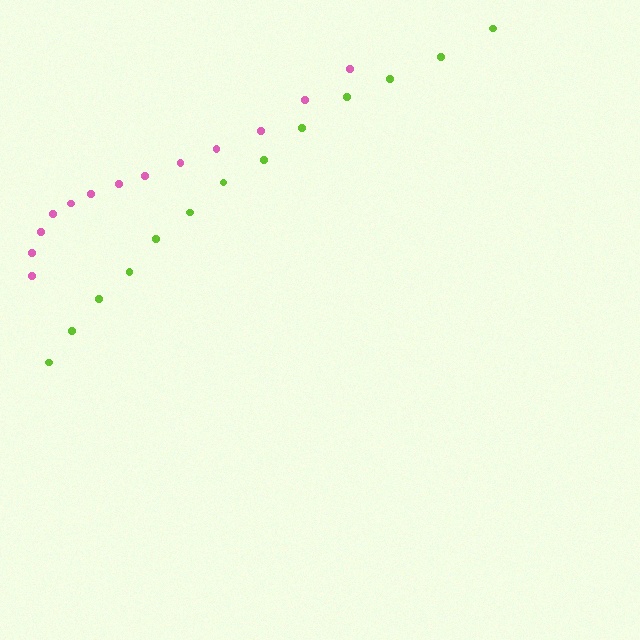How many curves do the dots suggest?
There are 2 distinct paths.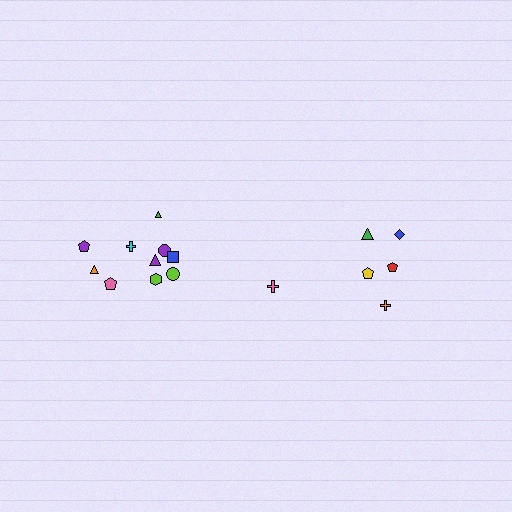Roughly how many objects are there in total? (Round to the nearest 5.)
Roughly 15 objects in total.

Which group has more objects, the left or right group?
The left group.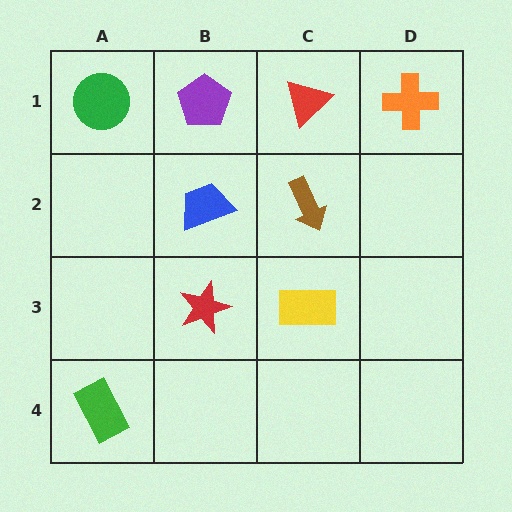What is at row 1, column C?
A red triangle.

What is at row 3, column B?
A red star.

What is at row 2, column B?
A blue trapezoid.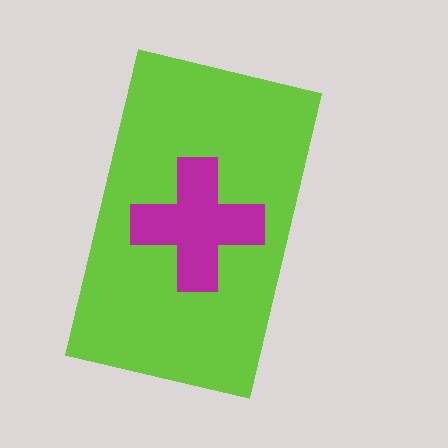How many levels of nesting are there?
2.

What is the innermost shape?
The magenta cross.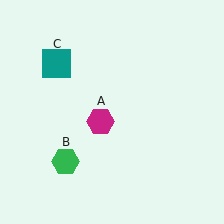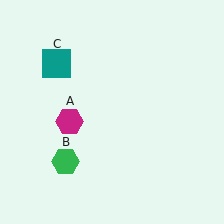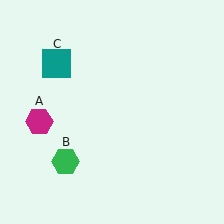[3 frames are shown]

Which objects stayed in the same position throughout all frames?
Green hexagon (object B) and teal square (object C) remained stationary.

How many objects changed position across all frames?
1 object changed position: magenta hexagon (object A).